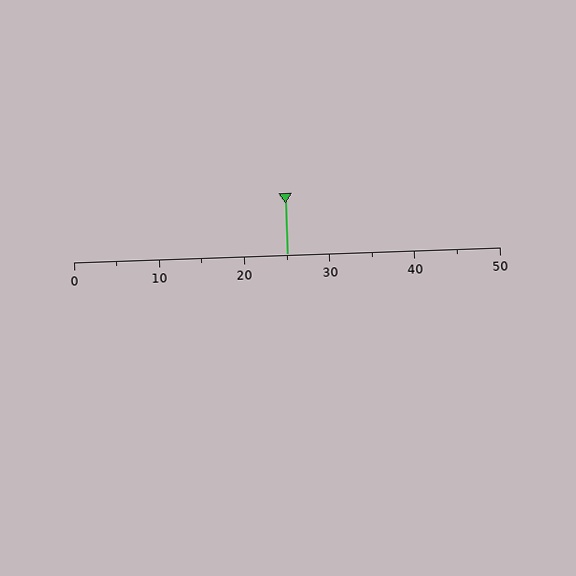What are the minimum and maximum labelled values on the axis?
The axis runs from 0 to 50.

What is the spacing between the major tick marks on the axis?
The major ticks are spaced 10 apart.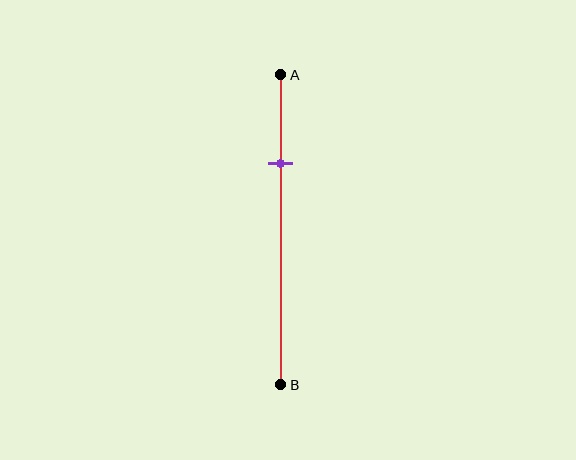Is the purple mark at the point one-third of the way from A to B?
No, the mark is at about 30% from A, not at the 33% one-third point.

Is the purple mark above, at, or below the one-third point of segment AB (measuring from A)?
The purple mark is above the one-third point of segment AB.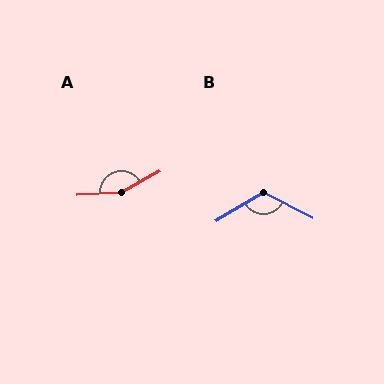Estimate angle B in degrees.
Approximately 121 degrees.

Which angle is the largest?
A, at approximately 154 degrees.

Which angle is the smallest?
B, at approximately 121 degrees.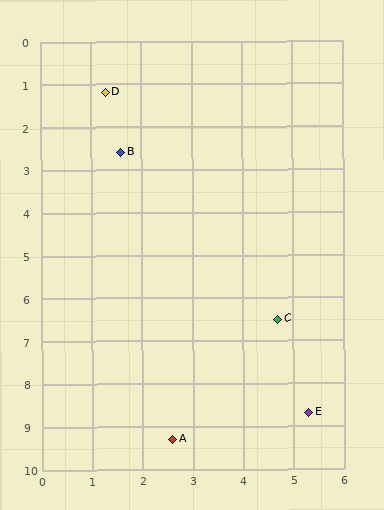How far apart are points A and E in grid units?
Points A and E are about 2.8 grid units apart.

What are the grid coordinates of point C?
Point C is at approximately (4.7, 6.5).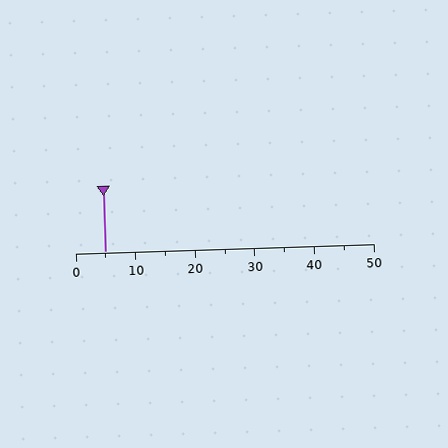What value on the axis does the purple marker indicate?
The marker indicates approximately 5.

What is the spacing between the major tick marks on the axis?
The major ticks are spaced 10 apart.